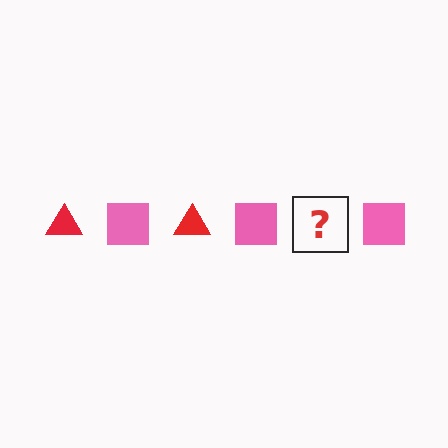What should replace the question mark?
The question mark should be replaced with a red triangle.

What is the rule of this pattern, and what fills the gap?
The rule is that the pattern alternates between red triangle and pink square. The gap should be filled with a red triangle.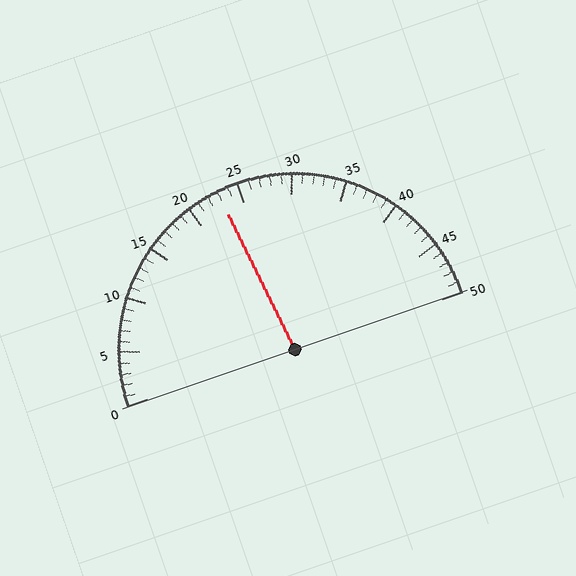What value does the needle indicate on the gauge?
The needle indicates approximately 23.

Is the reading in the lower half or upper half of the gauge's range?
The reading is in the lower half of the range (0 to 50).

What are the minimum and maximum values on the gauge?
The gauge ranges from 0 to 50.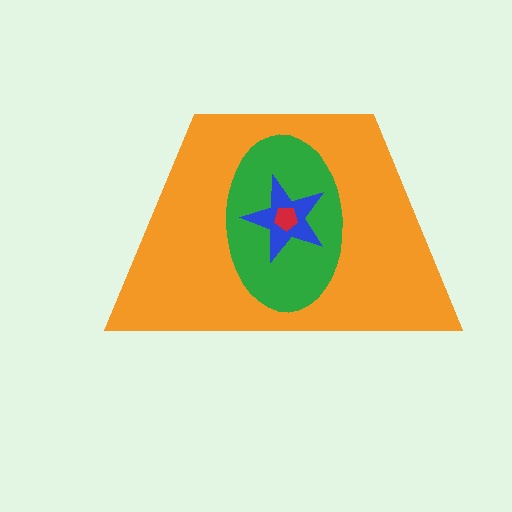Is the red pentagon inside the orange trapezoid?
Yes.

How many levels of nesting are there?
4.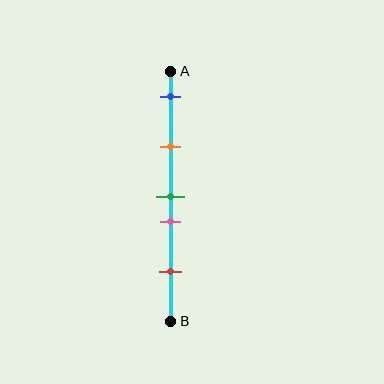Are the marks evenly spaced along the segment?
No, the marks are not evenly spaced.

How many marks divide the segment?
There are 5 marks dividing the segment.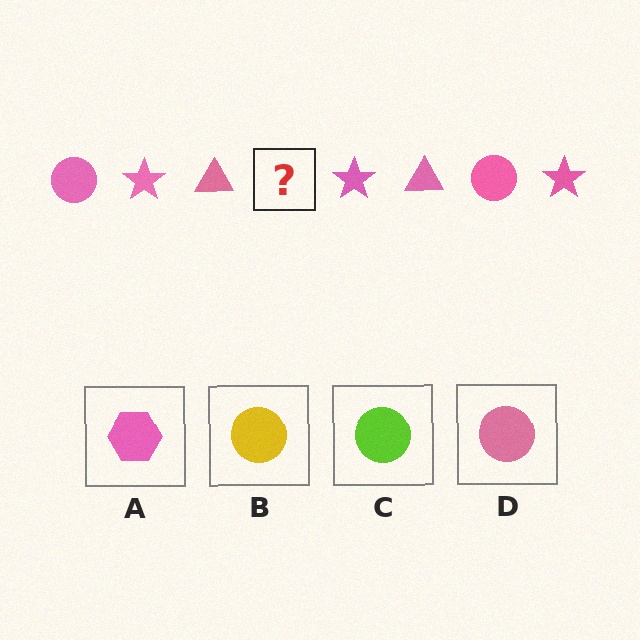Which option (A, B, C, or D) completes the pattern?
D.